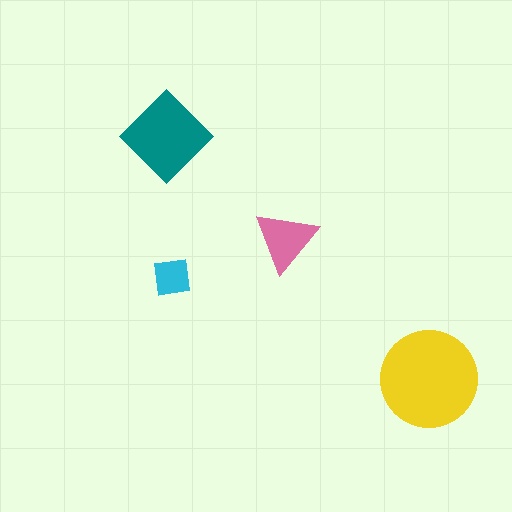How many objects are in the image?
There are 4 objects in the image.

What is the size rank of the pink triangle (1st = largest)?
3rd.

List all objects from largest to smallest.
The yellow circle, the teal diamond, the pink triangle, the cyan square.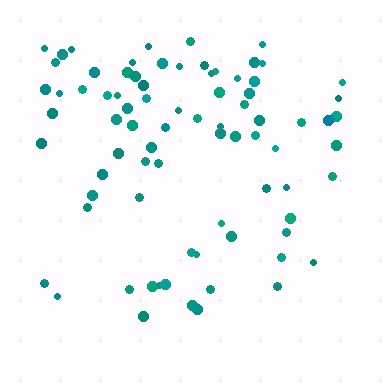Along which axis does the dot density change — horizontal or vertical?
Vertical.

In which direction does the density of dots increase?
From bottom to top, with the top side densest.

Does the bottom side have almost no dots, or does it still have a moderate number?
Still a moderate number, just noticeably fewer than the top.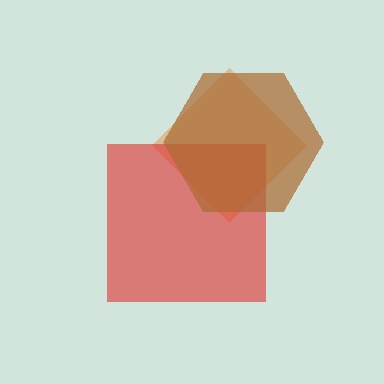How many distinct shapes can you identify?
There are 3 distinct shapes: an orange diamond, a red square, a brown hexagon.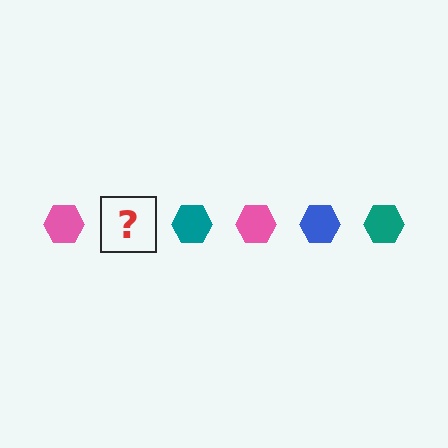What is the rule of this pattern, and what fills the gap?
The rule is that the pattern cycles through pink, blue, teal hexagons. The gap should be filled with a blue hexagon.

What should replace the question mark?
The question mark should be replaced with a blue hexagon.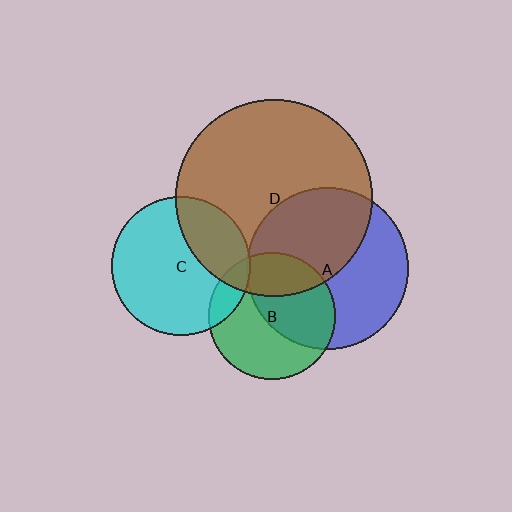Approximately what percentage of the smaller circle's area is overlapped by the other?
Approximately 25%.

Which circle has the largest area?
Circle D (brown).